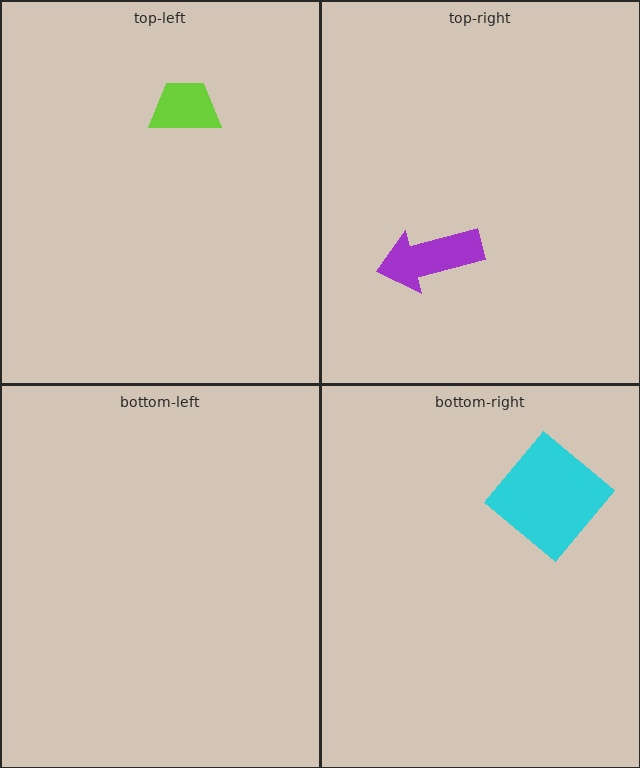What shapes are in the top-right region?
The purple arrow.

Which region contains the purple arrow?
The top-right region.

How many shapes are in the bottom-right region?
1.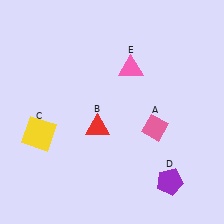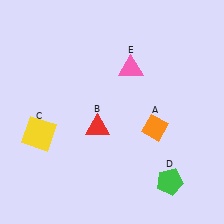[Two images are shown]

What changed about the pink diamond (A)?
In Image 1, A is pink. In Image 2, it changed to orange.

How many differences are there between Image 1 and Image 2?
There are 2 differences between the two images.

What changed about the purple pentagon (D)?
In Image 1, D is purple. In Image 2, it changed to green.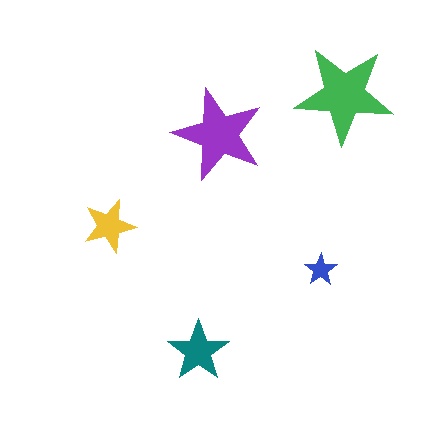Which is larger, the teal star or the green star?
The green one.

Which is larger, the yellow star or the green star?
The green one.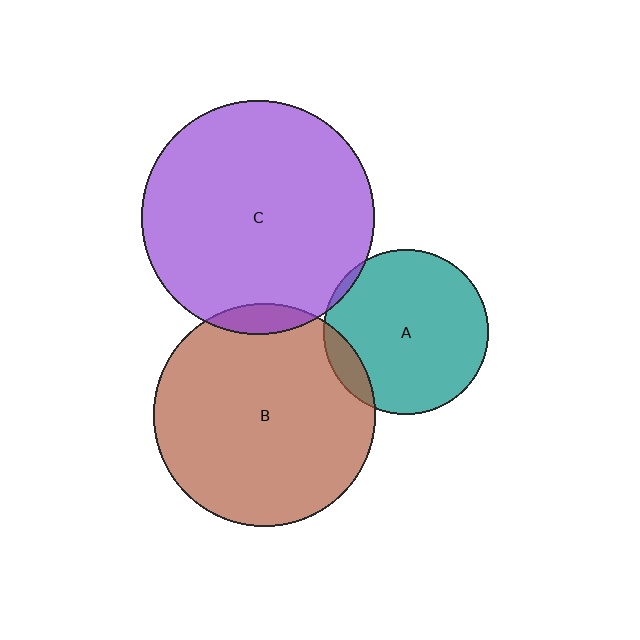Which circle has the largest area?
Circle C (purple).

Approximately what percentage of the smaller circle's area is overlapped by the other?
Approximately 5%.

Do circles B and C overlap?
Yes.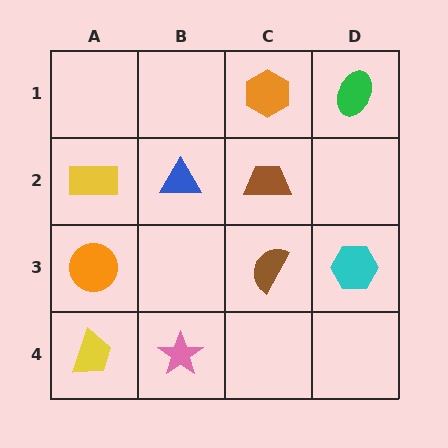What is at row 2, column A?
A yellow rectangle.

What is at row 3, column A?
An orange circle.